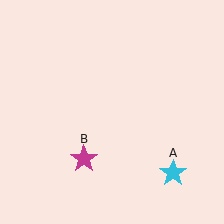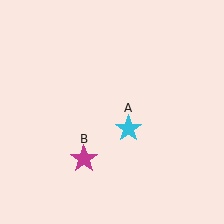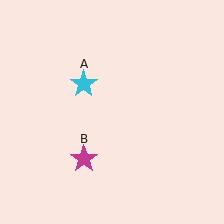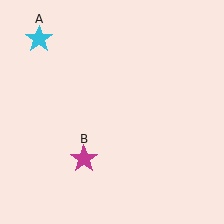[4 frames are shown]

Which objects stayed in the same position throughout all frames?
Magenta star (object B) remained stationary.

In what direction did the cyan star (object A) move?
The cyan star (object A) moved up and to the left.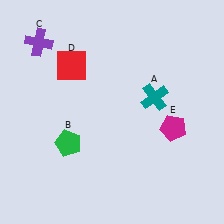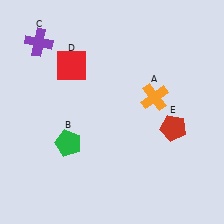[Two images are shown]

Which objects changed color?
A changed from teal to orange. E changed from magenta to red.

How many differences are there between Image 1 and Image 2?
There are 2 differences between the two images.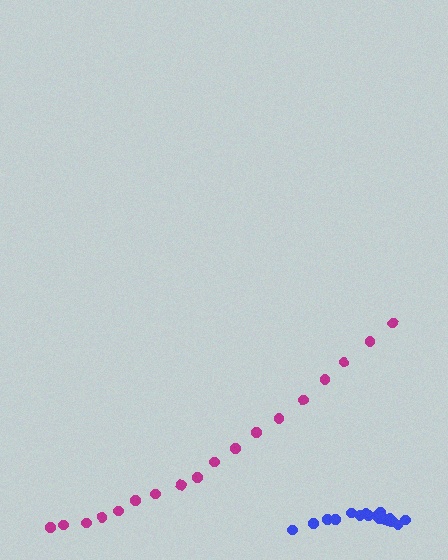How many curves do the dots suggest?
There are 2 distinct paths.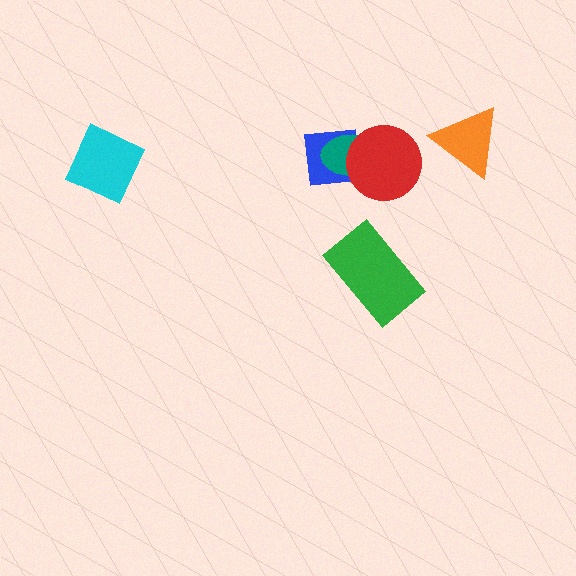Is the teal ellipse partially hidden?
Yes, it is partially covered by another shape.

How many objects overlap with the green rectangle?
0 objects overlap with the green rectangle.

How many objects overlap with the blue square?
2 objects overlap with the blue square.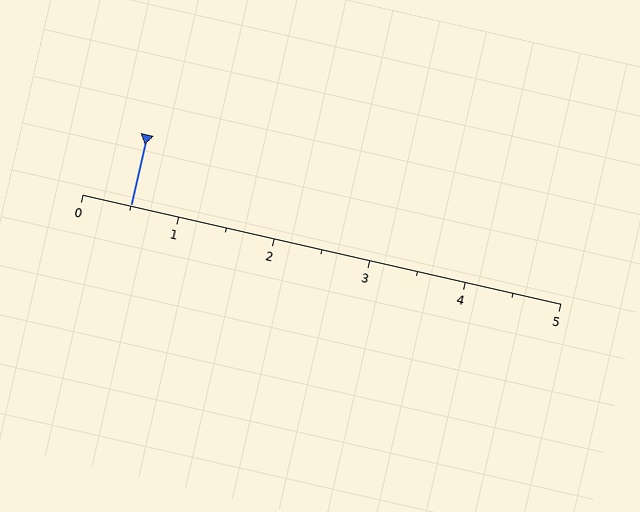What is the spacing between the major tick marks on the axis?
The major ticks are spaced 1 apart.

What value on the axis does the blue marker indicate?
The marker indicates approximately 0.5.